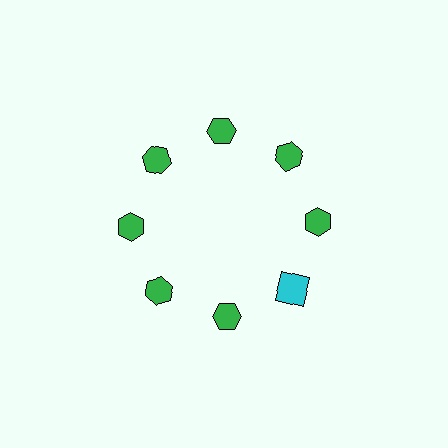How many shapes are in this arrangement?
There are 8 shapes arranged in a ring pattern.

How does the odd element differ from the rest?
It differs in both color (cyan instead of green) and shape (square instead of hexagon).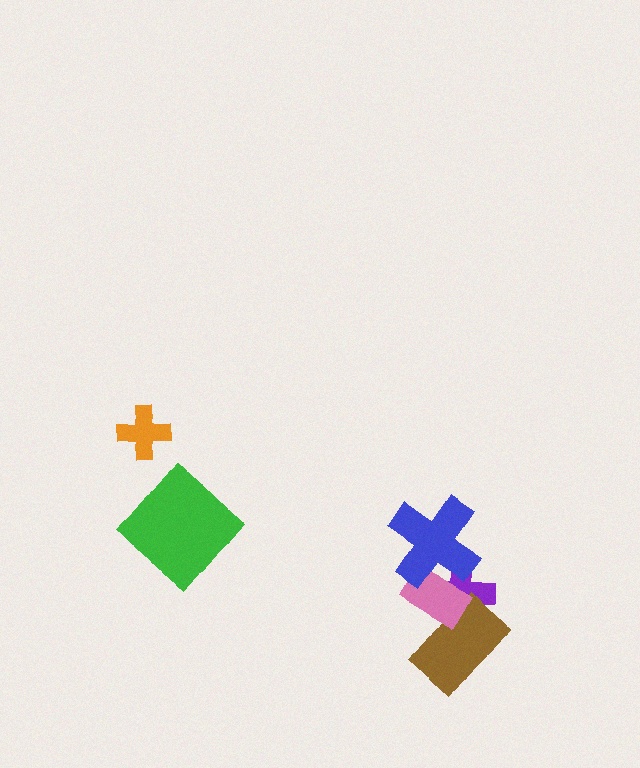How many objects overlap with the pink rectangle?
3 objects overlap with the pink rectangle.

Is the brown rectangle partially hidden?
Yes, it is partially covered by another shape.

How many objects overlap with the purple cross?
3 objects overlap with the purple cross.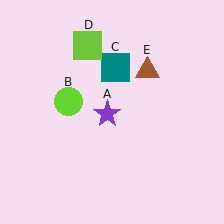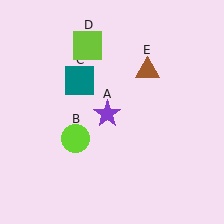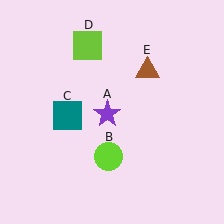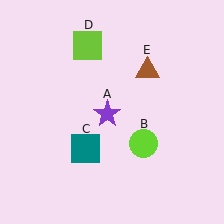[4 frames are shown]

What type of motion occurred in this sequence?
The lime circle (object B), teal square (object C) rotated counterclockwise around the center of the scene.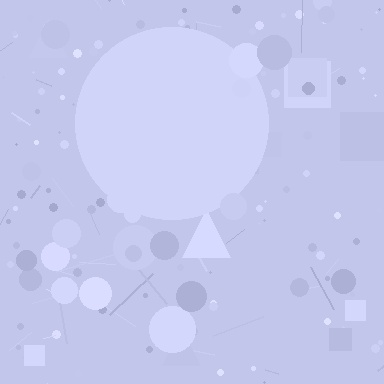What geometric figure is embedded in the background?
A circle is embedded in the background.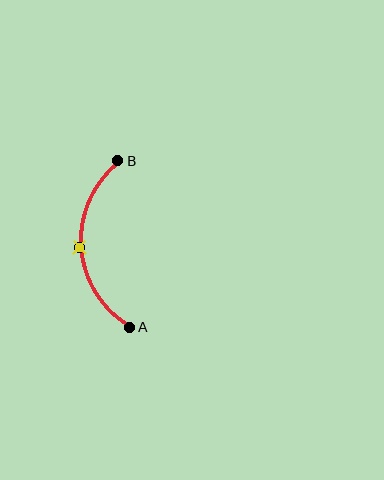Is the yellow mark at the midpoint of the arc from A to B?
Yes. The yellow mark lies on the arc at equal arc-length from both A and B — it is the arc midpoint.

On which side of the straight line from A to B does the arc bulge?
The arc bulges to the left of the straight line connecting A and B.